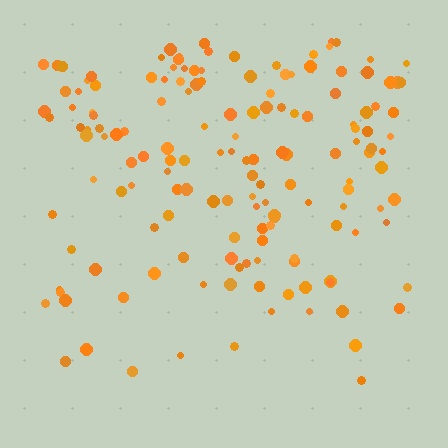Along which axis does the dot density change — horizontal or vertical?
Vertical.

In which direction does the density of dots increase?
From bottom to top, with the top side densest.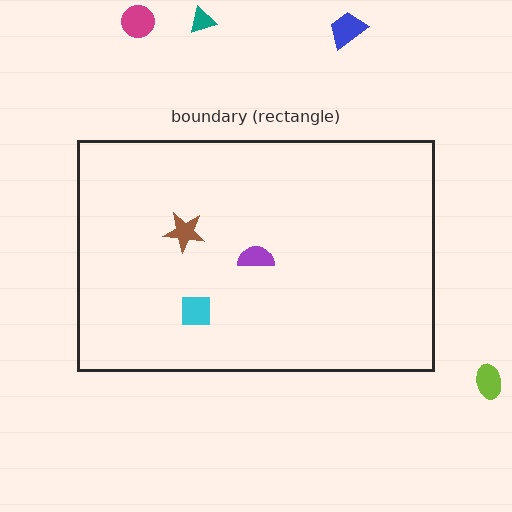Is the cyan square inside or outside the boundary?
Inside.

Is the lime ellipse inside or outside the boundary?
Outside.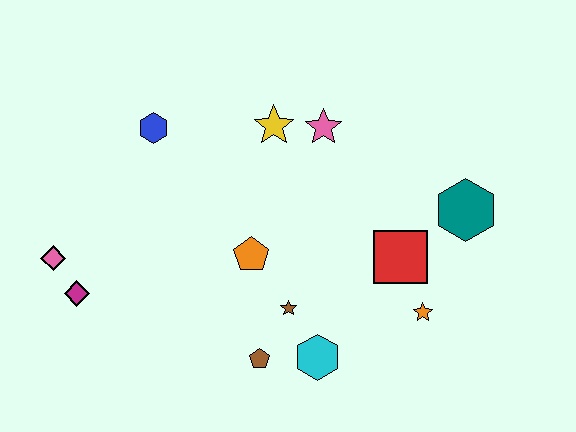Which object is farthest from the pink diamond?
The teal hexagon is farthest from the pink diamond.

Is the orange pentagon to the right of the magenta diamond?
Yes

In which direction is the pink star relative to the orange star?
The pink star is above the orange star.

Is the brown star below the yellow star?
Yes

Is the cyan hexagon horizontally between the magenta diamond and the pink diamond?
No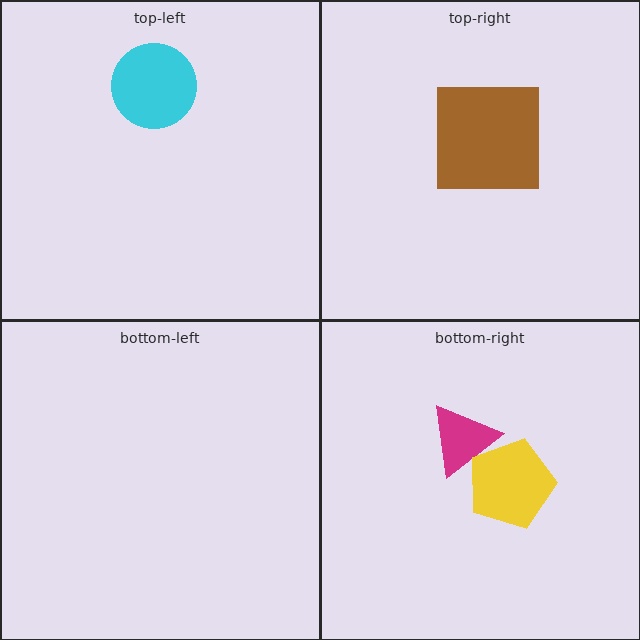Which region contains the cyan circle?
The top-left region.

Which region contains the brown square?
The top-right region.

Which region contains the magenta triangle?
The bottom-right region.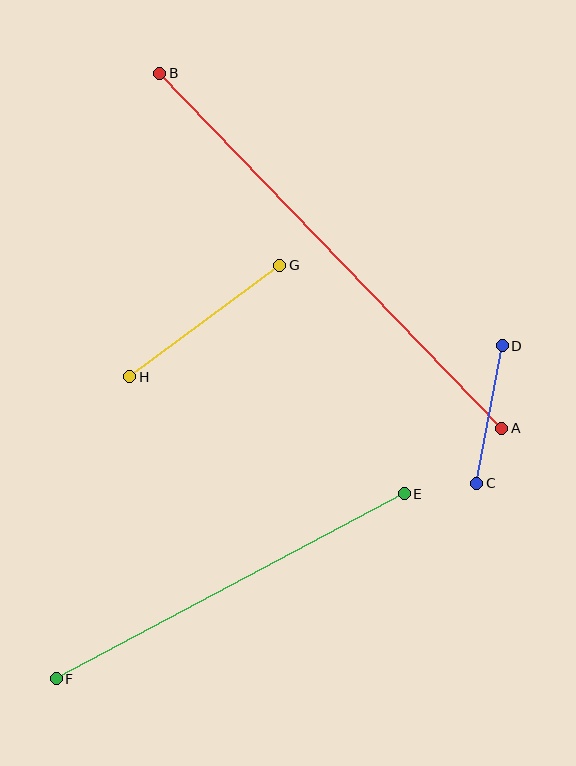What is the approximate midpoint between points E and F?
The midpoint is at approximately (230, 586) pixels.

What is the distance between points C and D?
The distance is approximately 140 pixels.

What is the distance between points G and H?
The distance is approximately 187 pixels.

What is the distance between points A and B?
The distance is approximately 493 pixels.